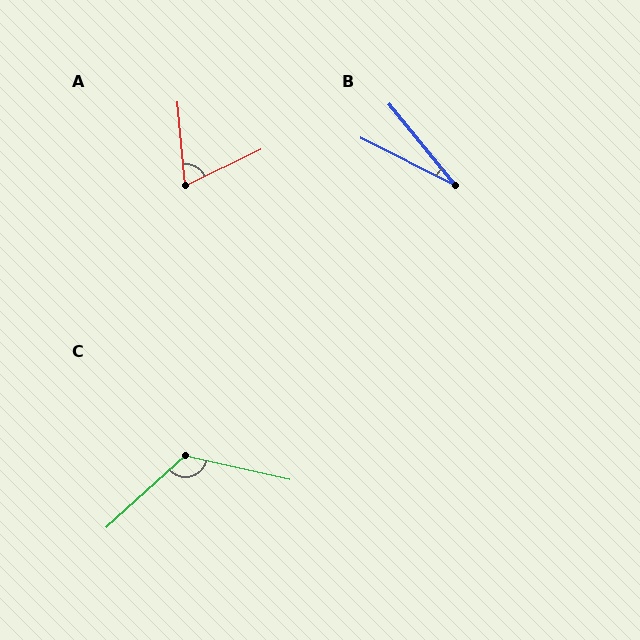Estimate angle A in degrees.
Approximately 69 degrees.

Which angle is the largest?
C, at approximately 125 degrees.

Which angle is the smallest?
B, at approximately 24 degrees.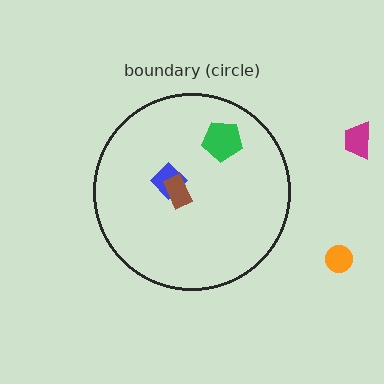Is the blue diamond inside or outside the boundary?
Inside.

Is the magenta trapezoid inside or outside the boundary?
Outside.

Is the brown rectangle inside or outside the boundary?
Inside.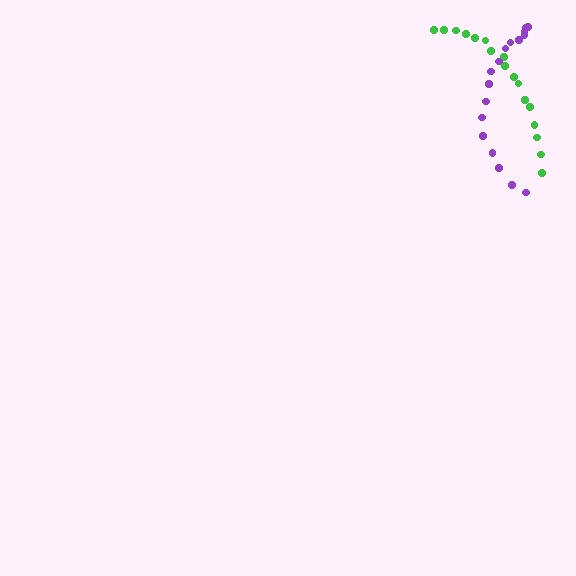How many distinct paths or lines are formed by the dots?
There are 2 distinct paths.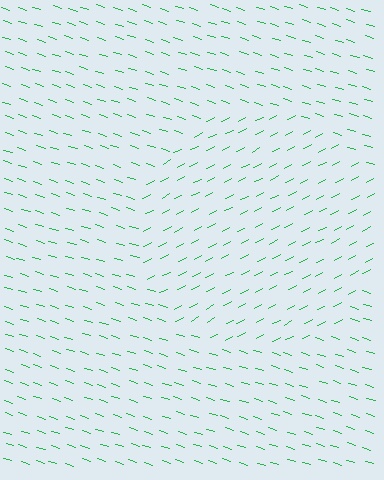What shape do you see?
I see a circle.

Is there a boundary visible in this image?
Yes, there is a texture boundary formed by a change in line orientation.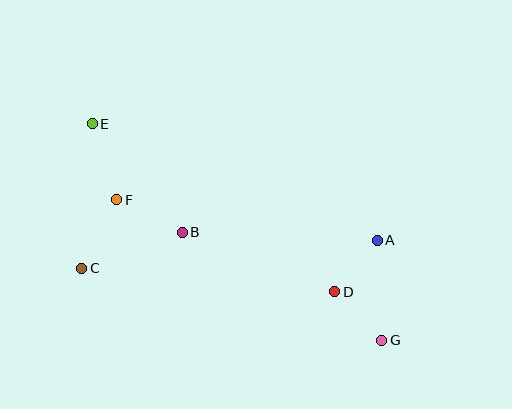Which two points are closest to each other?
Points A and D are closest to each other.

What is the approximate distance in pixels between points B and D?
The distance between B and D is approximately 164 pixels.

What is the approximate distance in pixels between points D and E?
The distance between D and E is approximately 295 pixels.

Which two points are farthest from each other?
Points E and G are farthest from each other.